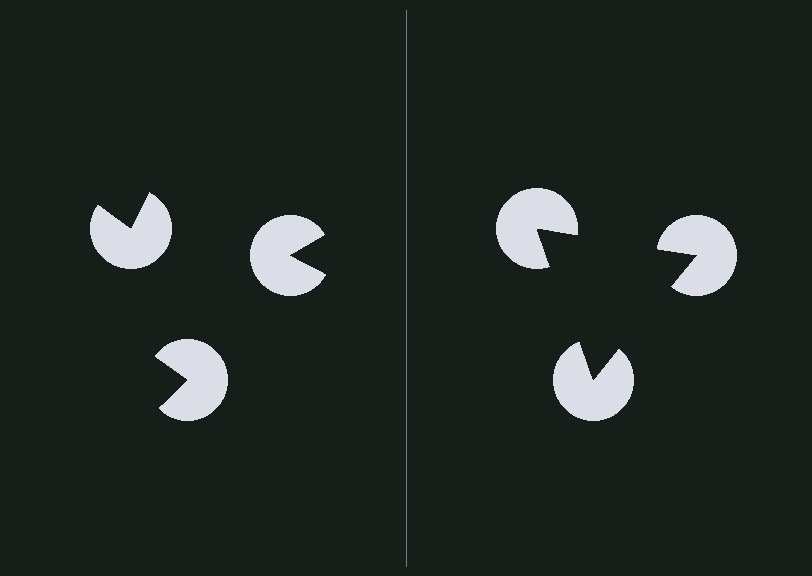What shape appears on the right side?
An illusory triangle.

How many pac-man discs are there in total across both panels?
6 — 3 on each side.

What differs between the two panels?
The pac-man discs are positioned identically on both sides; only the wedge orientations differ. On the right they align to a triangle; on the left they are misaligned.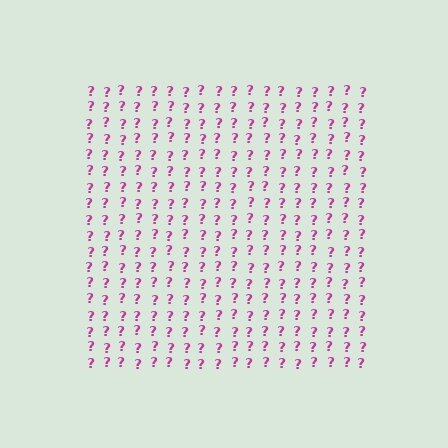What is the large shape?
The large shape is a square.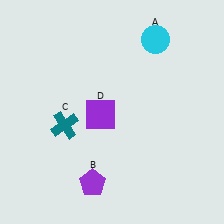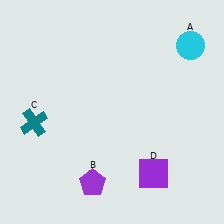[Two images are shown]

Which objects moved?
The objects that moved are: the cyan circle (A), the teal cross (C), the purple square (D).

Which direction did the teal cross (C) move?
The teal cross (C) moved left.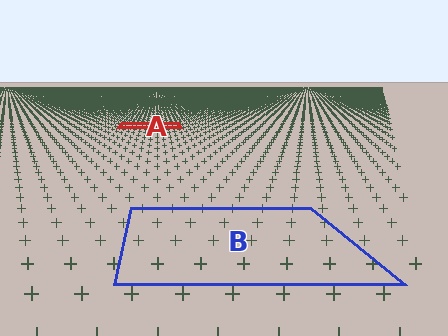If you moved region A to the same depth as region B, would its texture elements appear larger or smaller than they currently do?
They would appear larger. At a closer depth, the same texture elements are projected at a bigger on-screen size.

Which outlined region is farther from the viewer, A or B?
Region A is farther from the viewer — the texture elements inside it appear smaller and more densely packed.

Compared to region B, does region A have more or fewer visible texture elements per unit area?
Region A has more texture elements per unit area — they are packed more densely because it is farther away.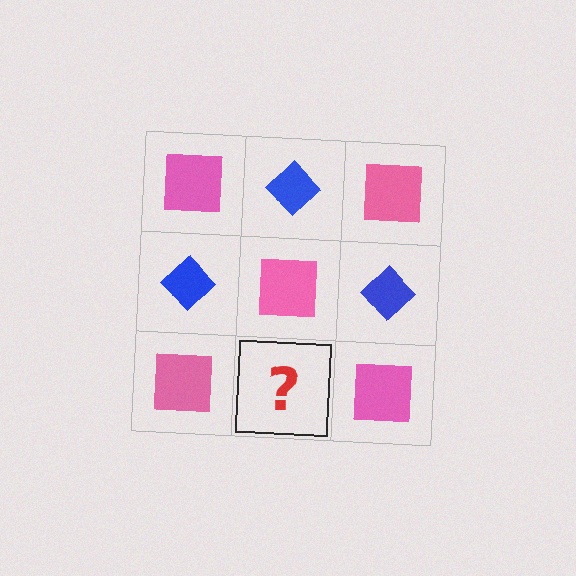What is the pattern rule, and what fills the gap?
The rule is that it alternates pink square and blue diamond in a checkerboard pattern. The gap should be filled with a blue diamond.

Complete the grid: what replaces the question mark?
The question mark should be replaced with a blue diamond.